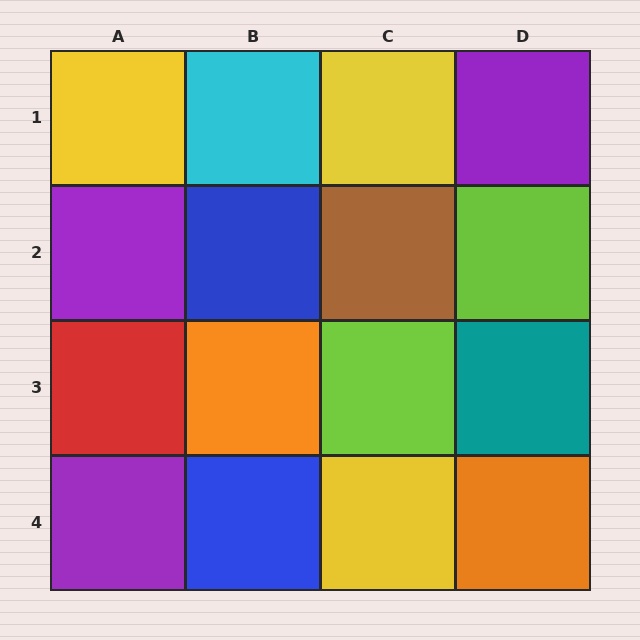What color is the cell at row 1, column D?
Purple.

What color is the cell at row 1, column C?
Yellow.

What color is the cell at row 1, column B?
Cyan.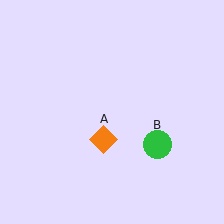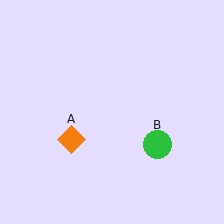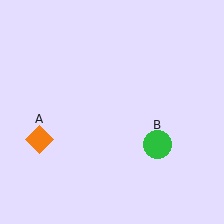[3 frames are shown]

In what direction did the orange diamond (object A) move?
The orange diamond (object A) moved left.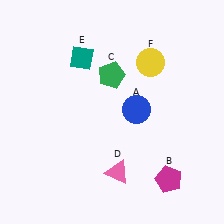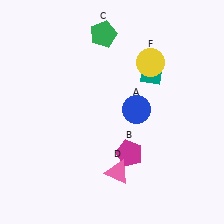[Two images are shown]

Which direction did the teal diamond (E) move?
The teal diamond (E) moved right.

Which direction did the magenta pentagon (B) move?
The magenta pentagon (B) moved left.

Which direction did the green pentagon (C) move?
The green pentagon (C) moved up.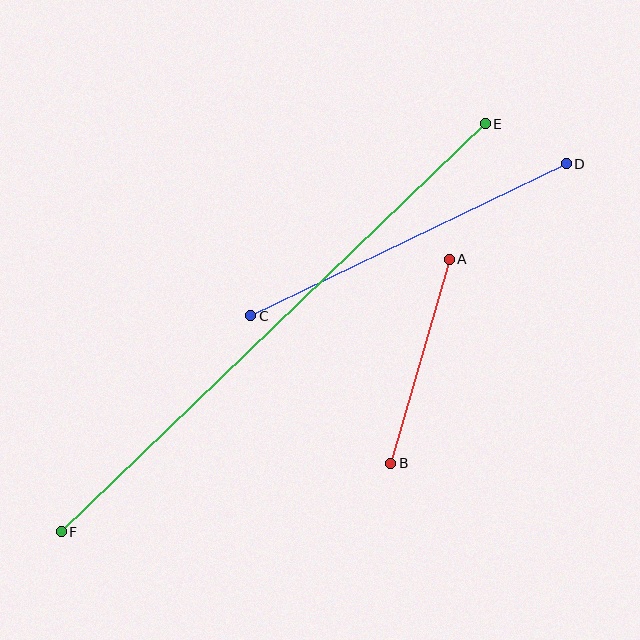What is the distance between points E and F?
The distance is approximately 589 pixels.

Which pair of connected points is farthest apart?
Points E and F are farthest apart.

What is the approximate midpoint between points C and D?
The midpoint is at approximately (409, 240) pixels.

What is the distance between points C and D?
The distance is approximately 350 pixels.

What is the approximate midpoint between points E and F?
The midpoint is at approximately (273, 328) pixels.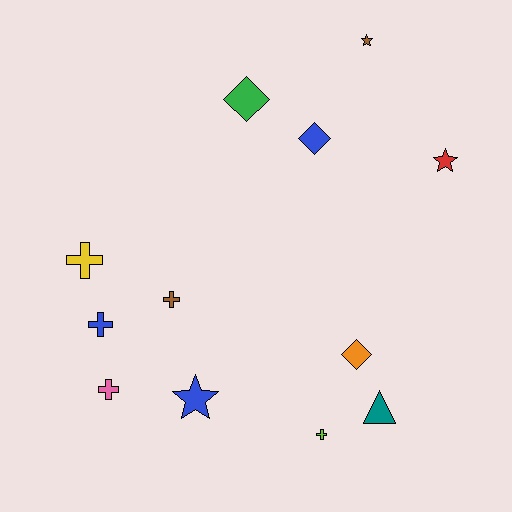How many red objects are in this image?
There is 1 red object.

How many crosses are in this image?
There are 5 crosses.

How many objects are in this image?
There are 12 objects.